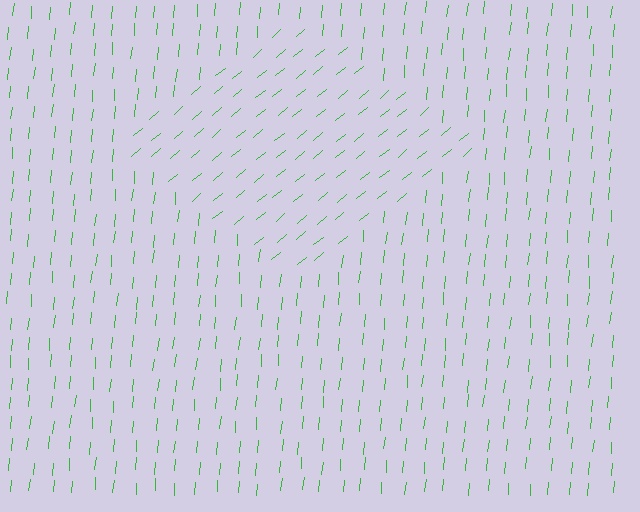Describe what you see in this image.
The image is filled with small green line segments. A diamond region in the image has lines oriented differently from the surrounding lines, creating a visible texture boundary.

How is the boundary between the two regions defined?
The boundary is defined purely by a change in line orientation (approximately 45 degrees difference). All lines are the same color and thickness.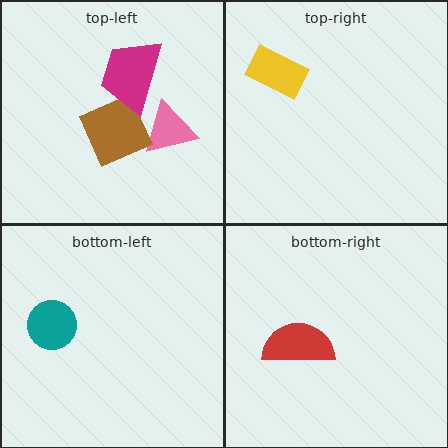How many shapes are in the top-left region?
3.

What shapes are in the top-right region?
The yellow rectangle.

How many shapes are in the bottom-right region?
1.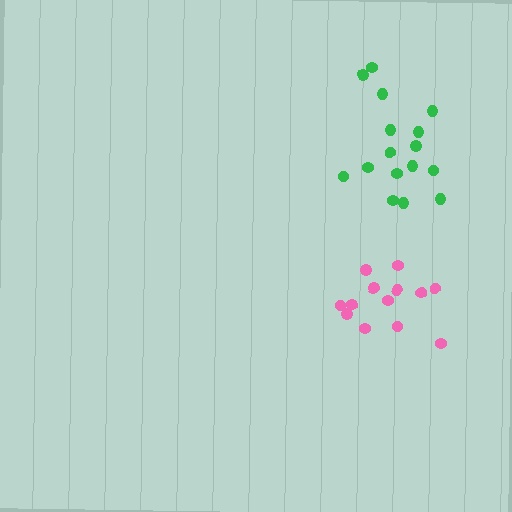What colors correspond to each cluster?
The clusters are colored: pink, green.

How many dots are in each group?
Group 1: 13 dots, Group 2: 16 dots (29 total).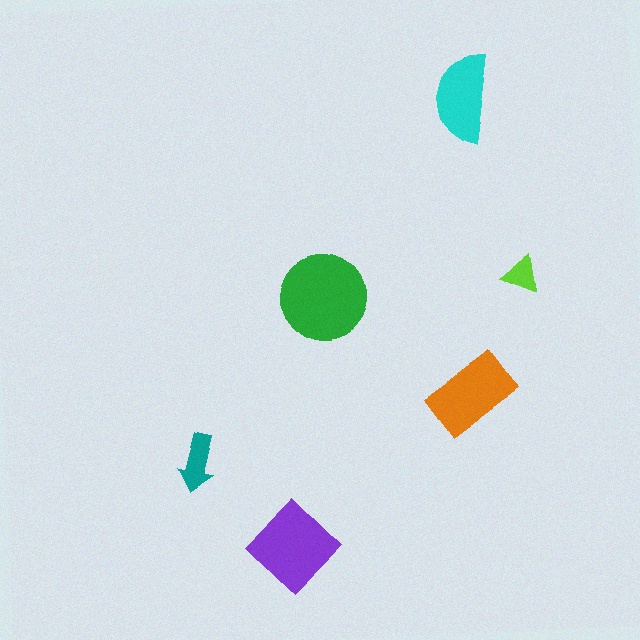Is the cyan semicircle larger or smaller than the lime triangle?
Larger.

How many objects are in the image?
There are 6 objects in the image.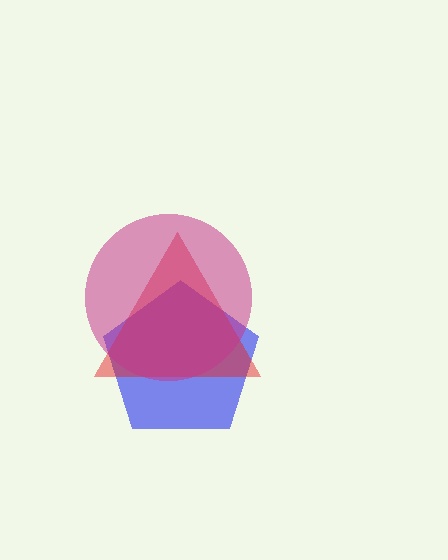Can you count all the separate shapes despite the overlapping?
Yes, there are 3 separate shapes.